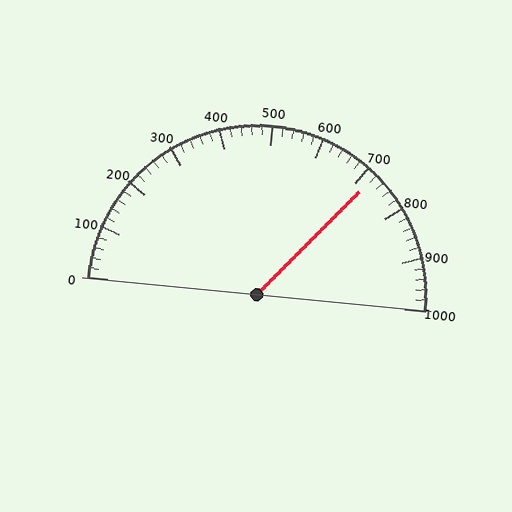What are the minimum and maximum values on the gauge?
The gauge ranges from 0 to 1000.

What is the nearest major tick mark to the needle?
The nearest major tick mark is 700.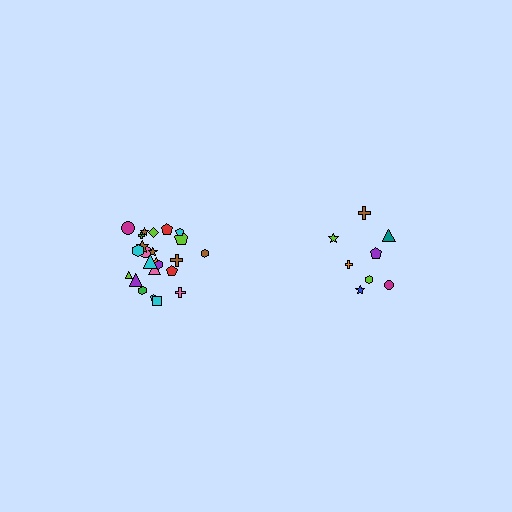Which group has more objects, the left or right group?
The left group.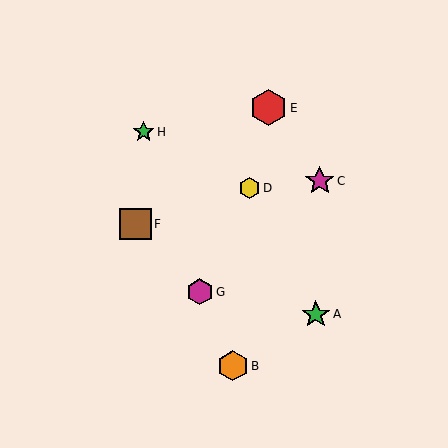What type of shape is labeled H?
Shape H is a green star.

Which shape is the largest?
The red hexagon (labeled E) is the largest.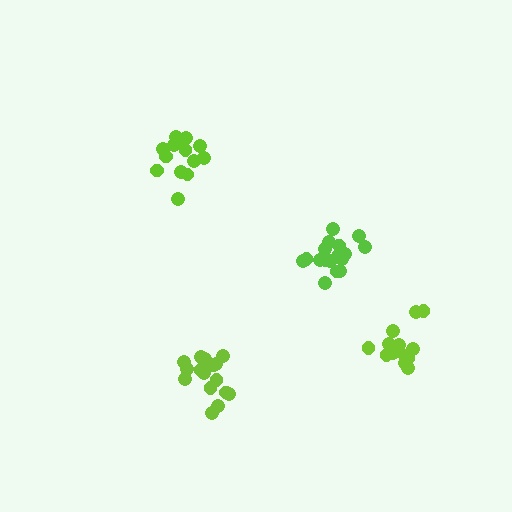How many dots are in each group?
Group 1: 14 dots, Group 2: 17 dots, Group 3: 16 dots, Group 4: 13 dots (60 total).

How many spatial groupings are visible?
There are 4 spatial groupings.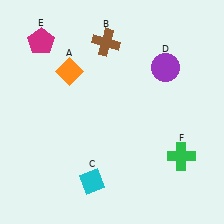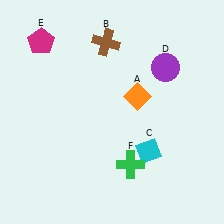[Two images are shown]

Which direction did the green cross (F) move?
The green cross (F) moved left.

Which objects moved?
The objects that moved are: the orange diamond (A), the cyan diamond (C), the green cross (F).